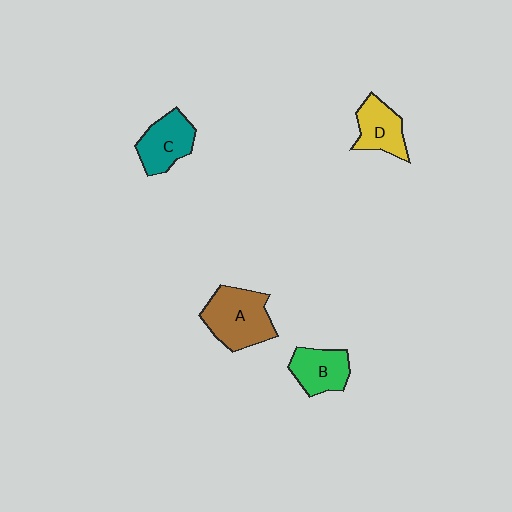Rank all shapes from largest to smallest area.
From largest to smallest: A (brown), C (teal), B (green), D (yellow).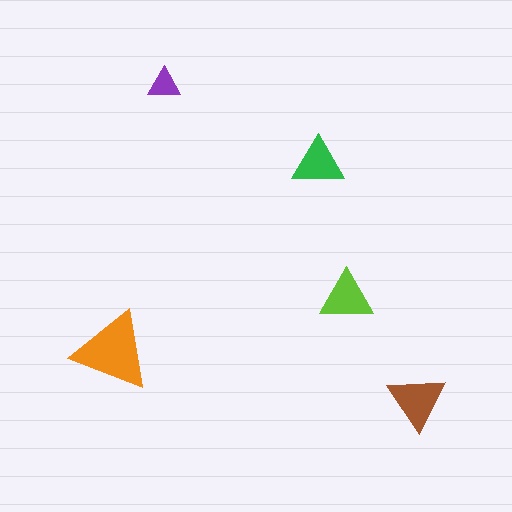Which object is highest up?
The purple triangle is topmost.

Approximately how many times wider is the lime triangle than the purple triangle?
About 1.5 times wider.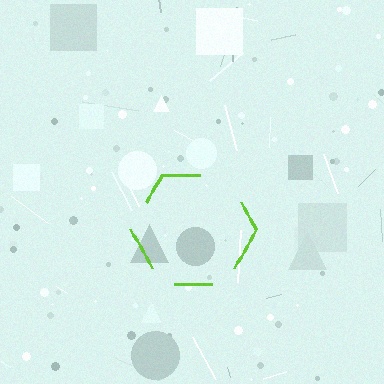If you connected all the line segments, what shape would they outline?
They would outline a hexagon.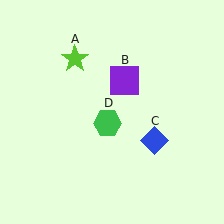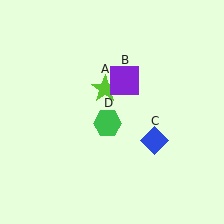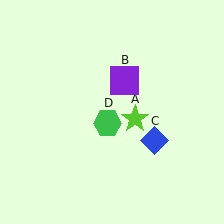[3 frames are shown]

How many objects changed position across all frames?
1 object changed position: lime star (object A).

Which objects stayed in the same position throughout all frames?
Purple square (object B) and blue diamond (object C) and green hexagon (object D) remained stationary.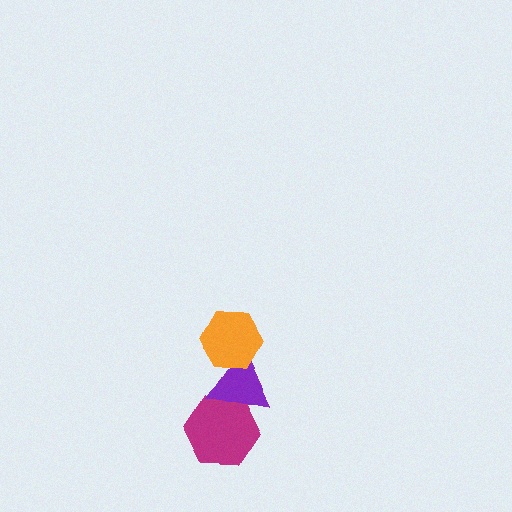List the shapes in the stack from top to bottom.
From top to bottom: the orange hexagon, the purple triangle, the magenta hexagon.